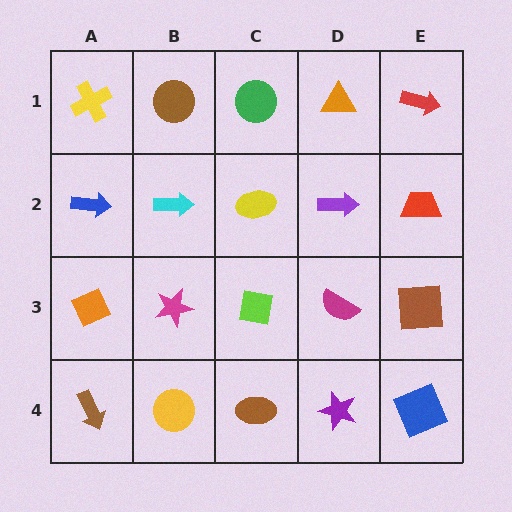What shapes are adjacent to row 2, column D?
An orange triangle (row 1, column D), a magenta semicircle (row 3, column D), a yellow ellipse (row 2, column C), a red trapezoid (row 2, column E).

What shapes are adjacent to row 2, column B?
A brown circle (row 1, column B), a magenta star (row 3, column B), a blue arrow (row 2, column A), a yellow ellipse (row 2, column C).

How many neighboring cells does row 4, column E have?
2.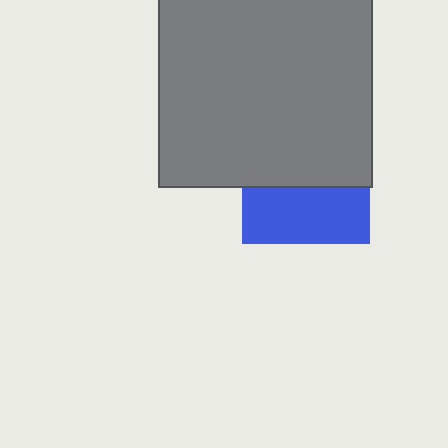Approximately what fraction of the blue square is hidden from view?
Roughly 56% of the blue square is hidden behind the gray square.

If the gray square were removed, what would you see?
You would see the complete blue square.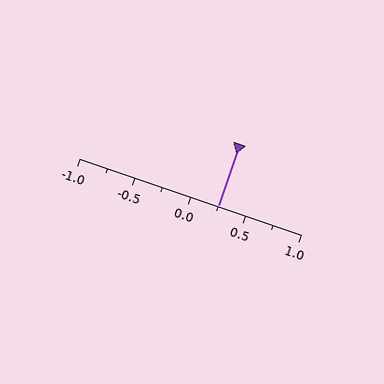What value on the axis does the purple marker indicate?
The marker indicates approximately 0.25.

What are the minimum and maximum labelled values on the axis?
The axis runs from -1.0 to 1.0.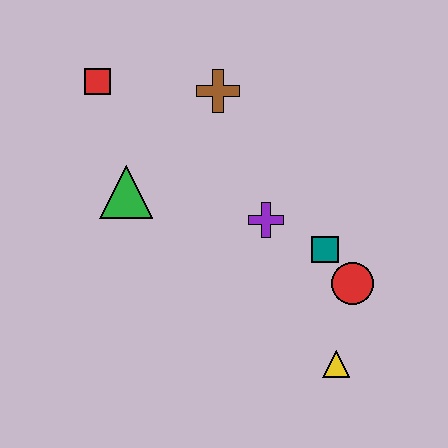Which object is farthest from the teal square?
The red square is farthest from the teal square.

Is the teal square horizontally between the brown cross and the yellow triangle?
Yes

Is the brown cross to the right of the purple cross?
No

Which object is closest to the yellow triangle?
The red circle is closest to the yellow triangle.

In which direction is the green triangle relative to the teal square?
The green triangle is to the left of the teal square.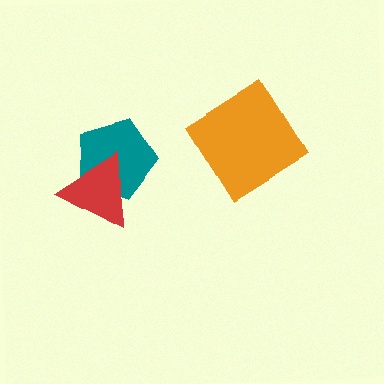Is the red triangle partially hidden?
No, no other shape covers it.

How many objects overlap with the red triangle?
1 object overlaps with the red triangle.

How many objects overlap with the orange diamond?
0 objects overlap with the orange diamond.